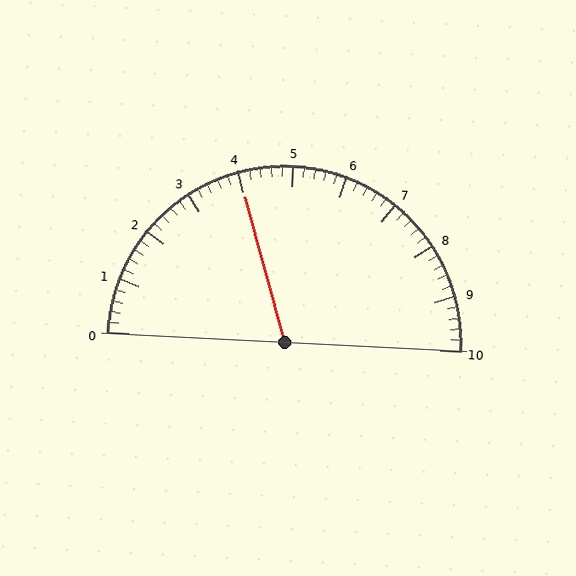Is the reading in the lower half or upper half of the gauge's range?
The reading is in the lower half of the range (0 to 10).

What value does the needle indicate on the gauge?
The needle indicates approximately 4.0.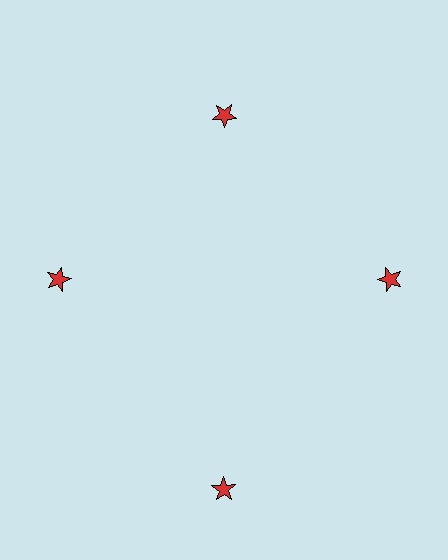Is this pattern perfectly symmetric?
No. The 4 red stars are arranged in a ring, but one element near the 6 o'clock position is pushed outward from the center, breaking the 4-fold rotational symmetry.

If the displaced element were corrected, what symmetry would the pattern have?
It would have 4-fold rotational symmetry — the pattern would map onto itself every 90 degrees.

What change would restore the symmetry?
The symmetry would be restored by moving it inward, back onto the ring so that all 4 stars sit at equal angles and equal distance from the center.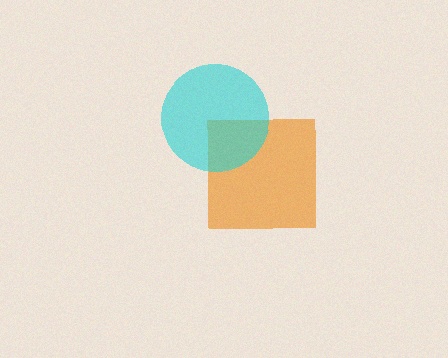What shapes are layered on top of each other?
The layered shapes are: an orange square, a cyan circle.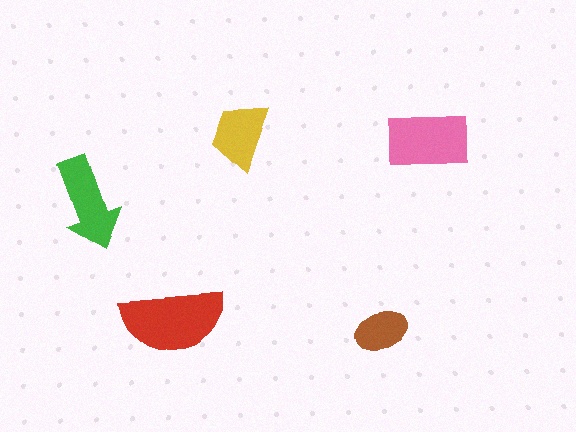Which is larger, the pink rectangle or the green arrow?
The pink rectangle.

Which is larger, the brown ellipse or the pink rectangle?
The pink rectangle.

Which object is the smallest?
The brown ellipse.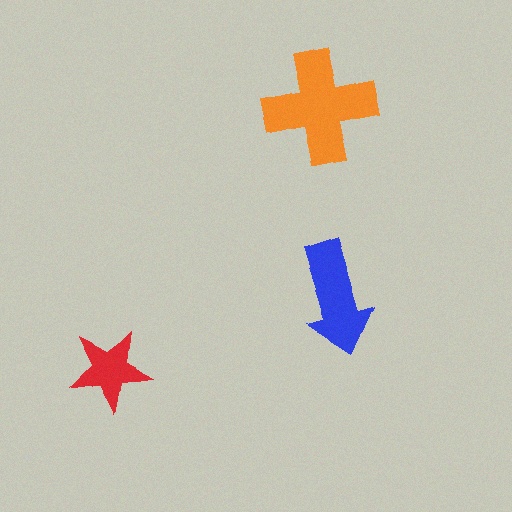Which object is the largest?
The orange cross.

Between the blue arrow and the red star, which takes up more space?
The blue arrow.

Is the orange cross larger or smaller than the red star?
Larger.